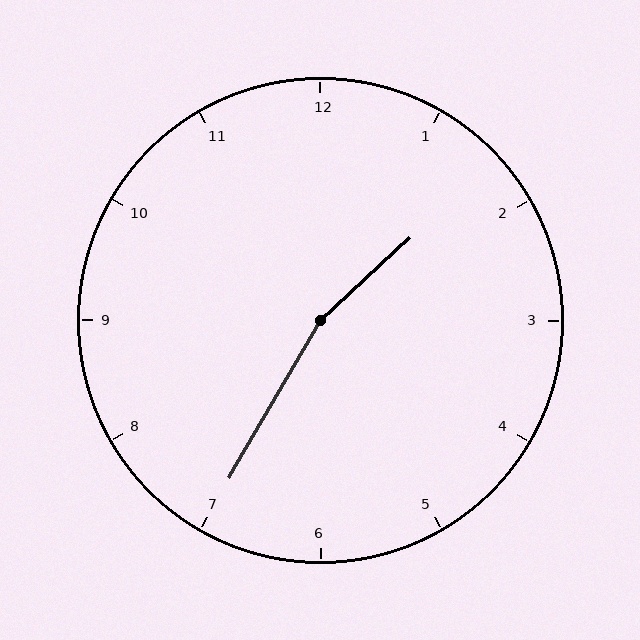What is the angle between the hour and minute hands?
Approximately 162 degrees.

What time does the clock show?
1:35.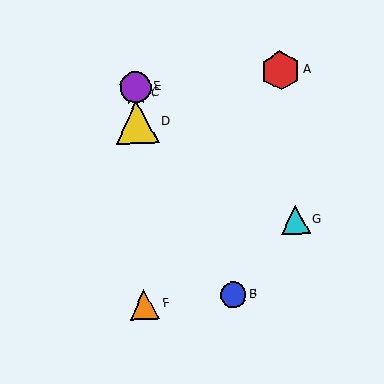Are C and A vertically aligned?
No, C is at x≈136 and A is at x≈280.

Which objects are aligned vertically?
Objects C, D, E, F are aligned vertically.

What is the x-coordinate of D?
Object D is at x≈137.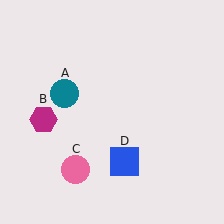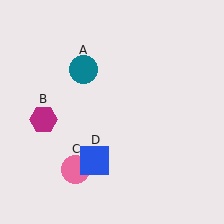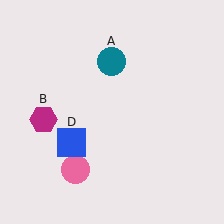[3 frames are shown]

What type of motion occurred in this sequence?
The teal circle (object A), blue square (object D) rotated clockwise around the center of the scene.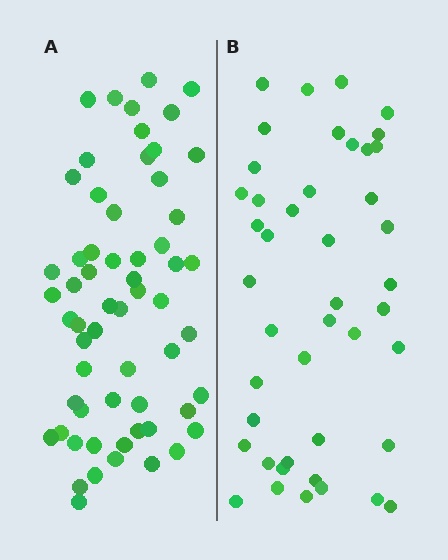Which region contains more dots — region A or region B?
Region A (the left region) has more dots.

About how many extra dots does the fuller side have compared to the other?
Region A has approximately 15 more dots than region B.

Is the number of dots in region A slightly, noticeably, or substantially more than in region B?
Region A has noticeably more, but not dramatically so. The ratio is roughly 1.4 to 1.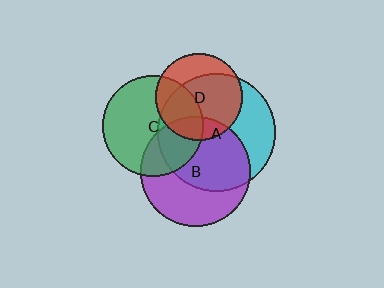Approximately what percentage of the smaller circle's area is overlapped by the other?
Approximately 70%.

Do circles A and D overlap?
Yes.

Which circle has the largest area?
Circle A (cyan).